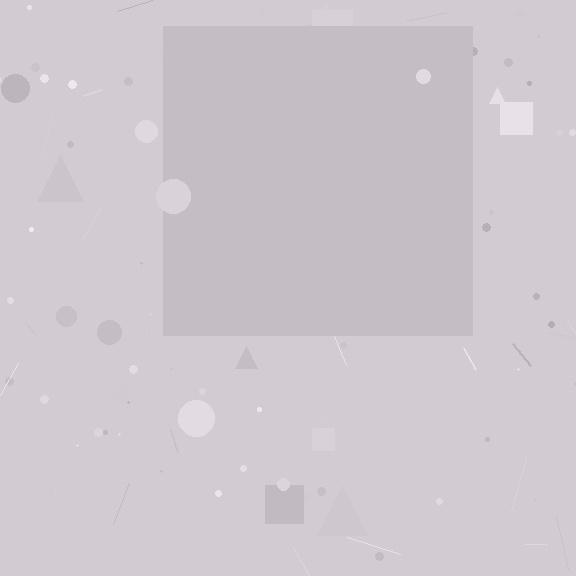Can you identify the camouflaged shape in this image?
The camouflaged shape is a square.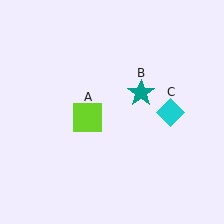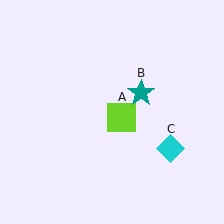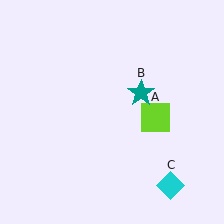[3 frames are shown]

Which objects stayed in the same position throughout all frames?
Teal star (object B) remained stationary.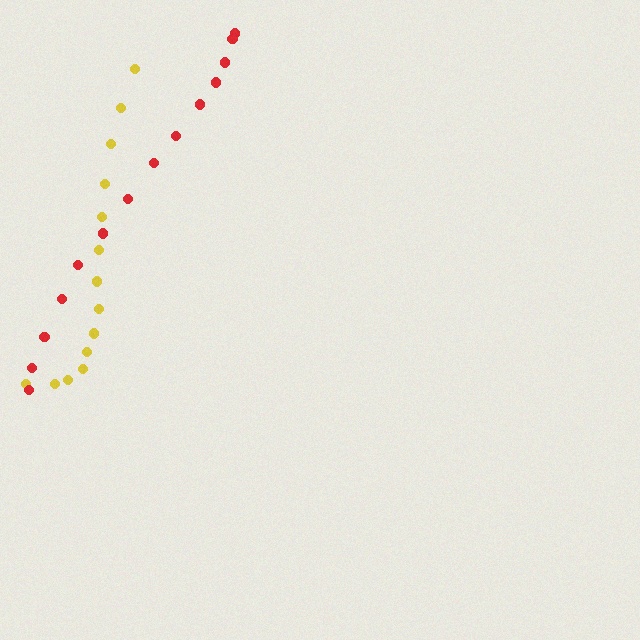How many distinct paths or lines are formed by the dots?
There are 2 distinct paths.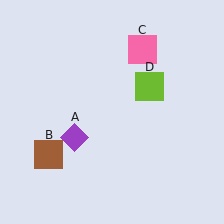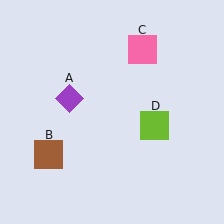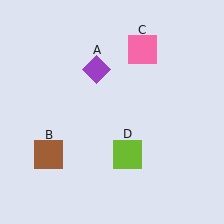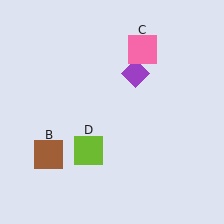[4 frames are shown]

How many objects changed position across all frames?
2 objects changed position: purple diamond (object A), lime square (object D).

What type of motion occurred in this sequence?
The purple diamond (object A), lime square (object D) rotated clockwise around the center of the scene.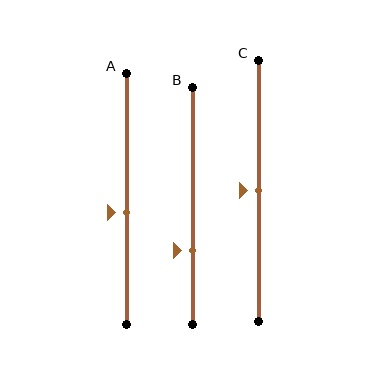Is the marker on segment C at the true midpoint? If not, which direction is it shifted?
Yes, the marker on segment C is at the true midpoint.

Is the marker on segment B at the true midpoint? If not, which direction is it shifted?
No, the marker on segment B is shifted downward by about 19% of the segment length.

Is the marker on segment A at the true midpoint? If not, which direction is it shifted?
No, the marker on segment A is shifted downward by about 6% of the segment length.